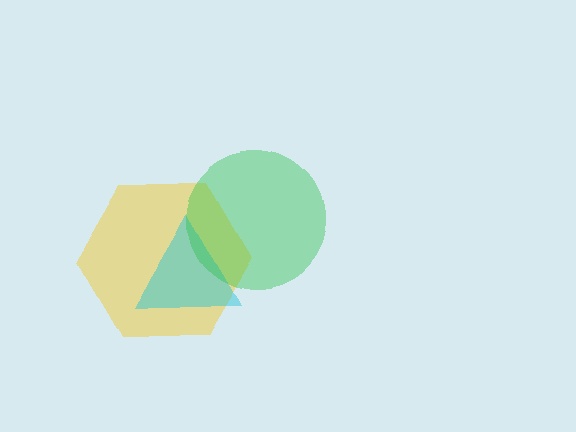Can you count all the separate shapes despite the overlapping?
Yes, there are 3 separate shapes.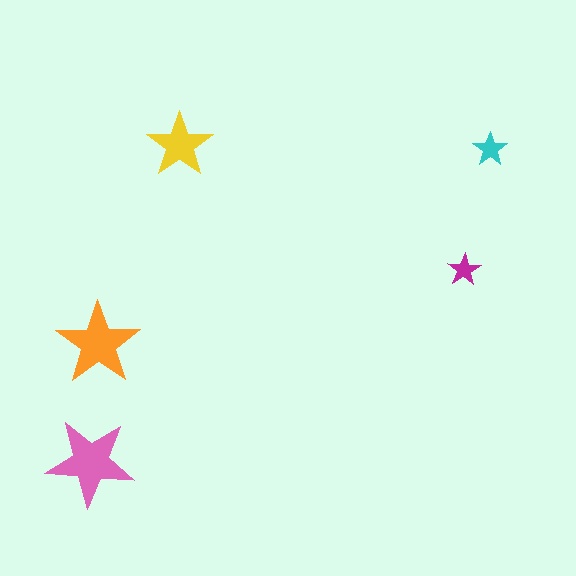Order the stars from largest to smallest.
the pink one, the orange one, the yellow one, the cyan one, the magenta one.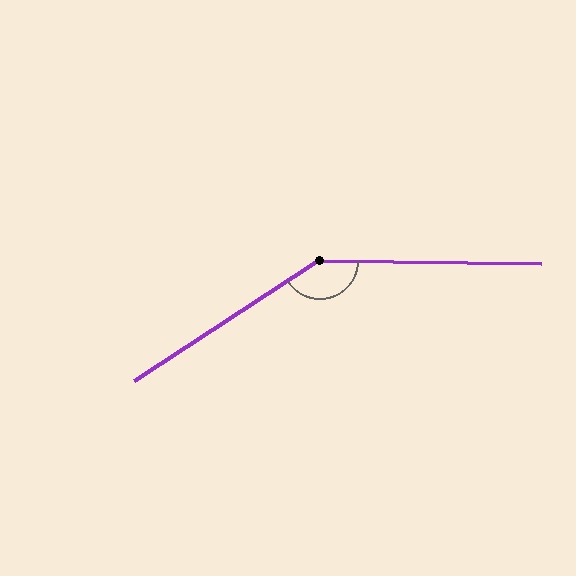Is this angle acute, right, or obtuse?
It is obtuse.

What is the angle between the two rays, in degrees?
Approximately 146 degrees.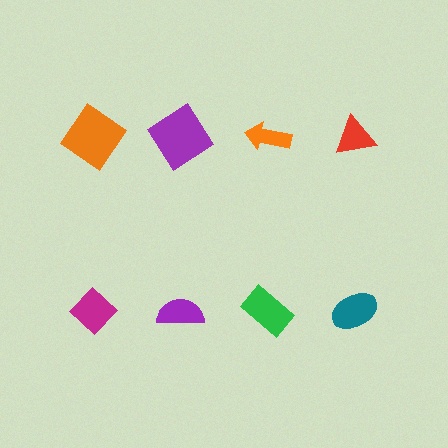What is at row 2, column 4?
A teal ellipse.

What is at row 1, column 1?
An orange diamond.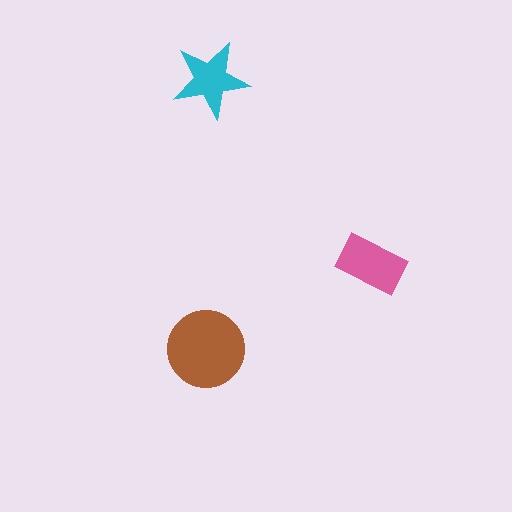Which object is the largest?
The brown circle.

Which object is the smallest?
The cyan star.